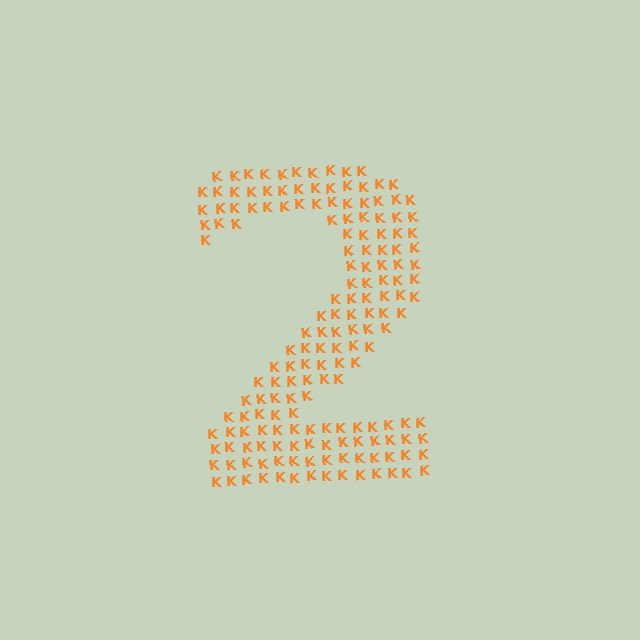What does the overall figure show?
The overall figure shows the digit 2.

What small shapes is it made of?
It is made of small letter K's.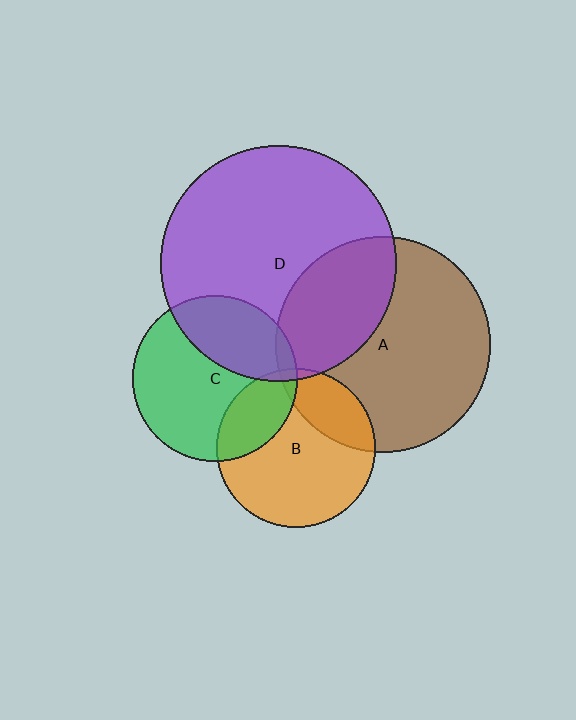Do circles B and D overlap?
Yes.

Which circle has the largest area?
Circle D (purple).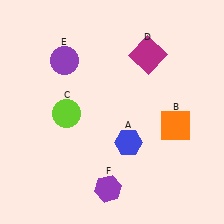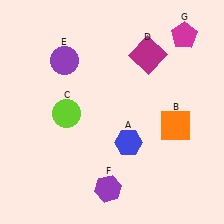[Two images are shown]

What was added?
A magenta pentagon (G) was added in Image 2.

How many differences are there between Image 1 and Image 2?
There is 1 difference between the two images.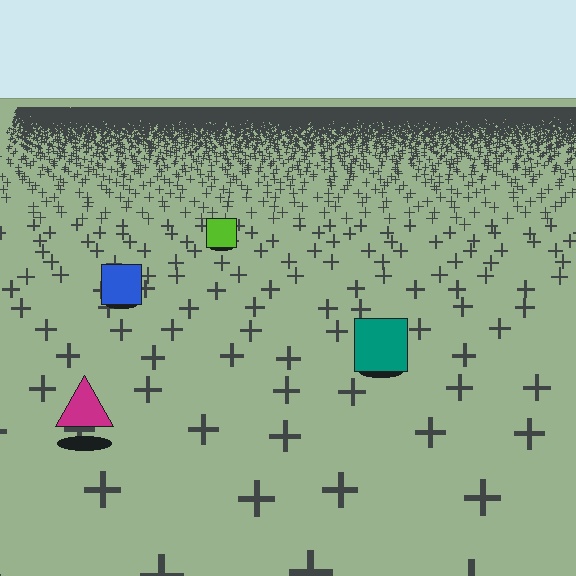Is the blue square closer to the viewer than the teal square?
No. The teal square is closer — you can tell from the texture gradient: the ground texture is coarser near it.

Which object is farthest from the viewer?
The lime square is farthest from the viewer. It appears smaller and the ground texture around it is denser.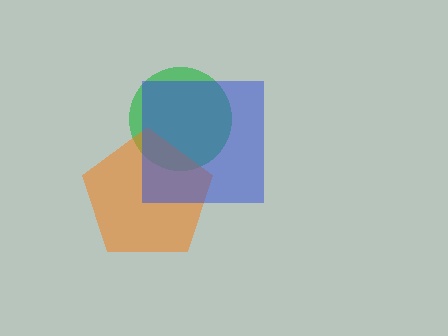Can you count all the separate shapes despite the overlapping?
Yes, there are 3 separate shapes.